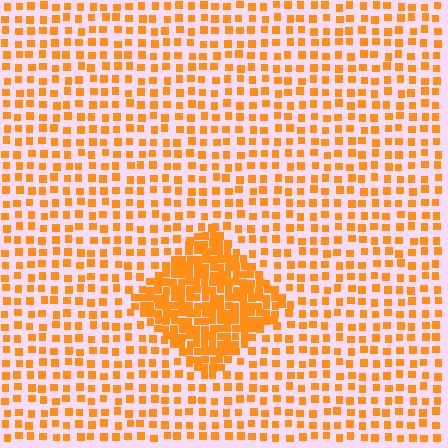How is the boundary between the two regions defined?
The boundary is defined by a change in element density (approximately 2.5x ratio). All elements are the same color, size, and shape.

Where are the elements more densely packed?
The elements are more densely packed inside the diamond boundary.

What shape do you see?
I see a diamond.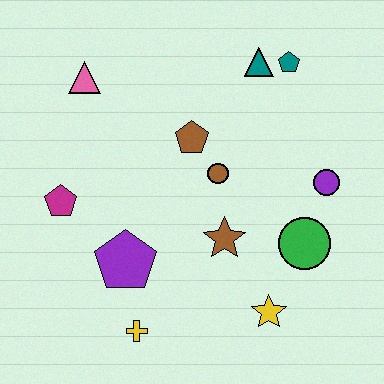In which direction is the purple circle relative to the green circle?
The purple circle is above the green circle.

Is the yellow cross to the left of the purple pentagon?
No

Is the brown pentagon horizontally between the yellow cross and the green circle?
Yes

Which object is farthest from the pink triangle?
The yellow star is farthest from the pink triangle.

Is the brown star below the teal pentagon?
Yes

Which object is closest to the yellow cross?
The purple pentagon is closest to the yellow cross.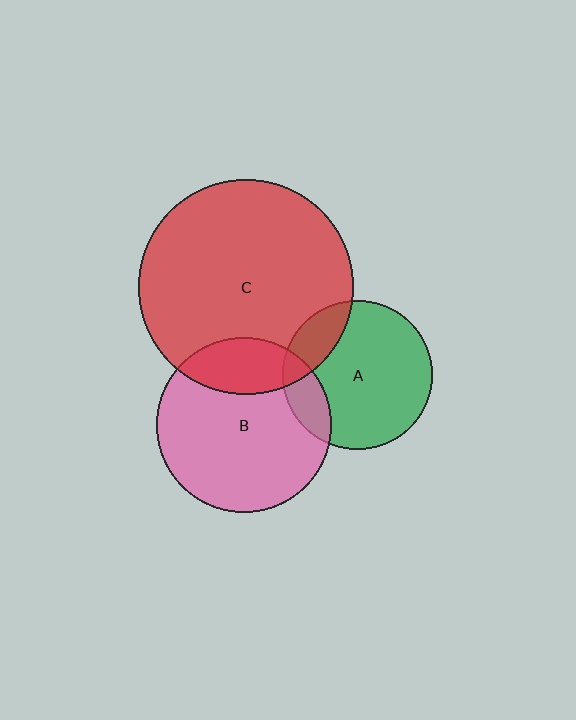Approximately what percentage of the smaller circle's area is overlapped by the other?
Approximately 15%.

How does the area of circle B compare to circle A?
Approximately 1.4 times.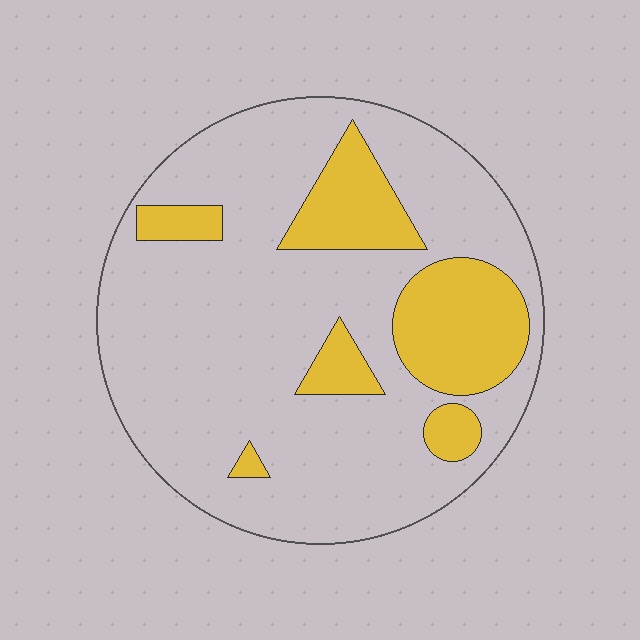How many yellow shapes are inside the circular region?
6.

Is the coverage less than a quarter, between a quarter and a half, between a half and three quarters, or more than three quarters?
Less than a quarter.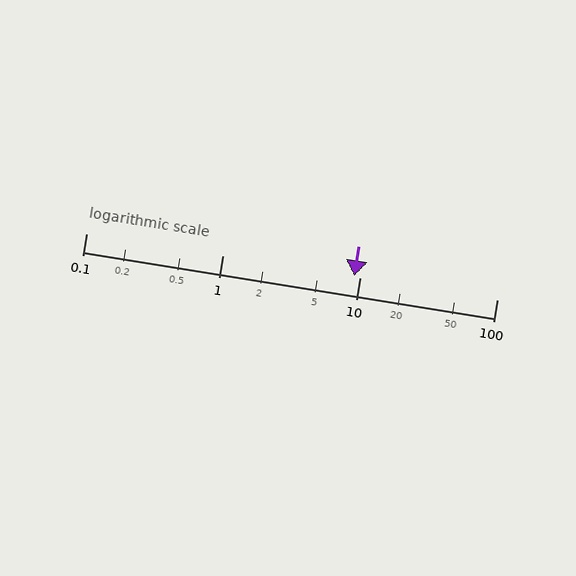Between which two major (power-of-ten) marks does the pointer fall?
The pointer is between 1 and 10.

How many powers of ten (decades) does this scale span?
The scale spans 3 decades, from 0.1 to 100.